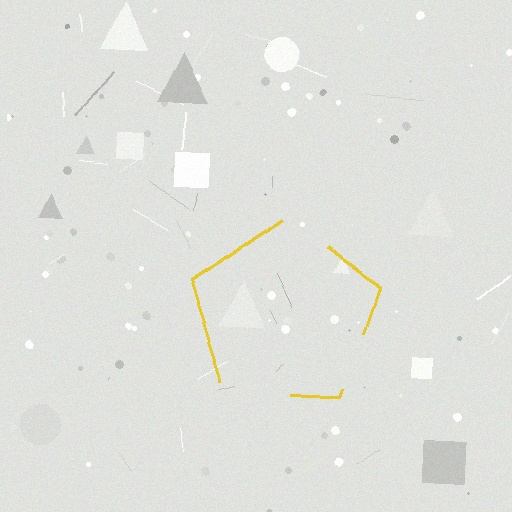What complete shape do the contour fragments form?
The contour fragments form a pentagon.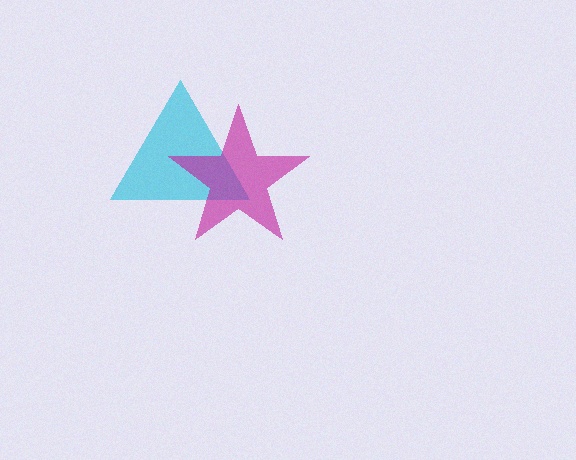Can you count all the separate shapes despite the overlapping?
Yes, there are 2 separate shapes.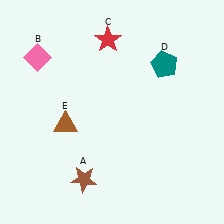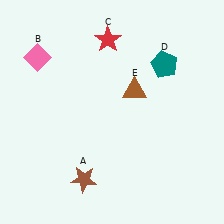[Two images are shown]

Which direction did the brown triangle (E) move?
The brown triangle (E) moved right.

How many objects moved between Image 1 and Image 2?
1 object moved between the two images.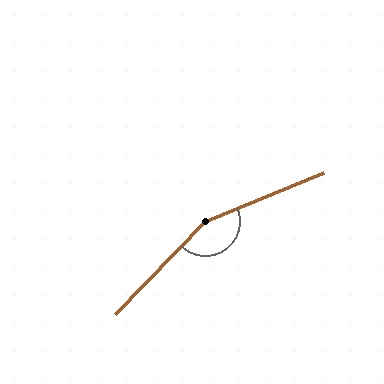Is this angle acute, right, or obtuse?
It is obtuse.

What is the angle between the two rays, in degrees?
Approximately 156 degrees.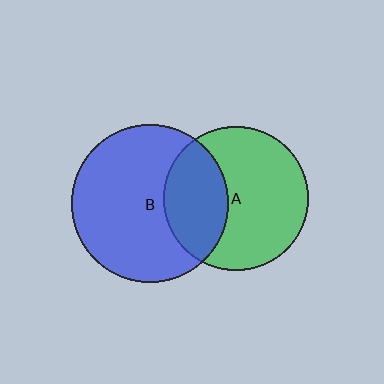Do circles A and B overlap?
Yes.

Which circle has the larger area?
Circle B (blue).